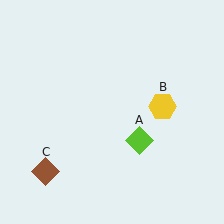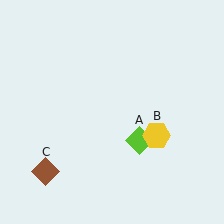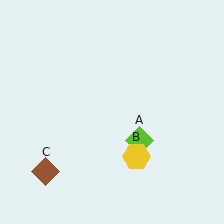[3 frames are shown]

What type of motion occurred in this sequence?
The yellow hexagon (object B) rotated clockwise around the center of the scene.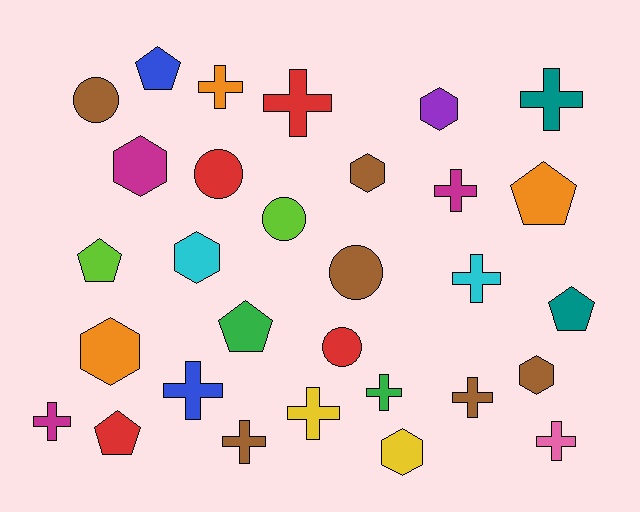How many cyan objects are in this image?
There are 2 cyan objects.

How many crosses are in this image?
There are 12 crosses.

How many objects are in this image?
There are 30 objects.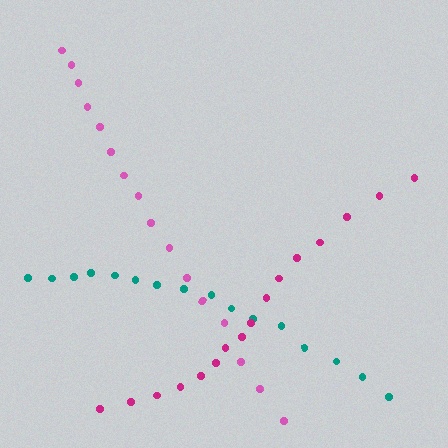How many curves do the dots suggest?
There are 3 distinct paths.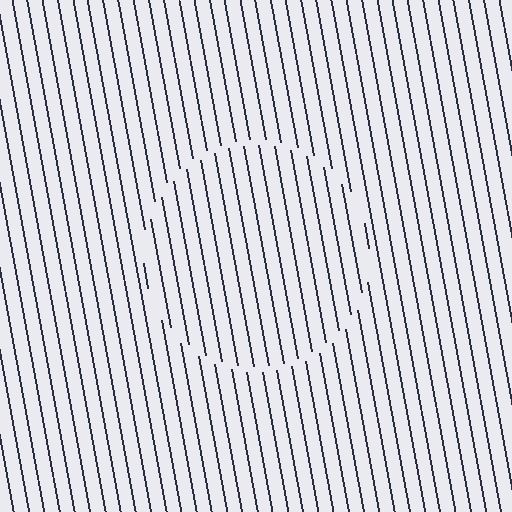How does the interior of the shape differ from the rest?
The interior of the shape contains the same grating, shifted by half a period — the contour is defined by the phase discontinuity where line-ends from the inner and outer gratings abut.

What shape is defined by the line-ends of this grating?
An illusory circle. The interior of the shape contains the same grating, shifted by half a period — the contour is defined by the phase discontinuity where line-ends from the inner and outer gratings abut.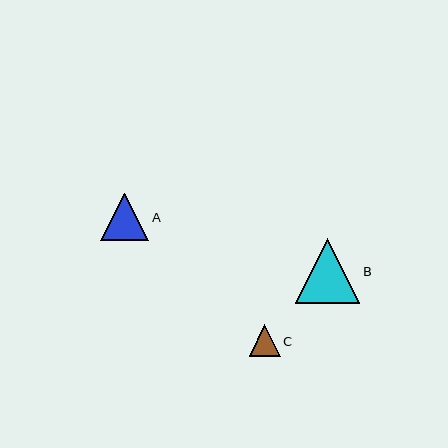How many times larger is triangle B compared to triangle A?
Triangle B is approximately 1.4 times the size of triangle A.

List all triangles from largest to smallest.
From largest to smallest: B, A, C.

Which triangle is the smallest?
Triangle C is the smallest with a size of approximately 31 pixels.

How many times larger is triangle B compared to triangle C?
Triangle B is approximately 2.1 times the size of triangle C.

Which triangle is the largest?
Triangle B is the largest with a size of approximately 65 pixels.